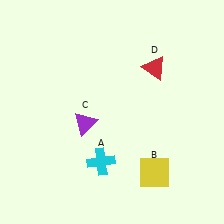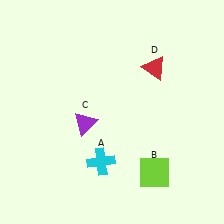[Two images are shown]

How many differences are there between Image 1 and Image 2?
There is 1 difference between the two images.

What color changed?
The square (B) changed from yellow in Image 1 to lime in Image 2.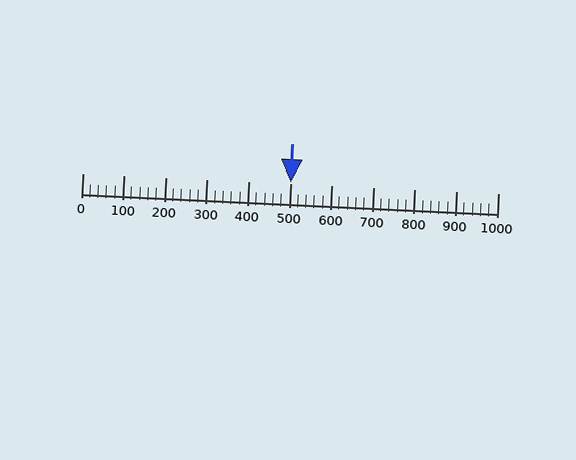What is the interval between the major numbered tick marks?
The major tick marks are spaced 100 units apart.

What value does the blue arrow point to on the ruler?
The blue arrow points to approximately 500.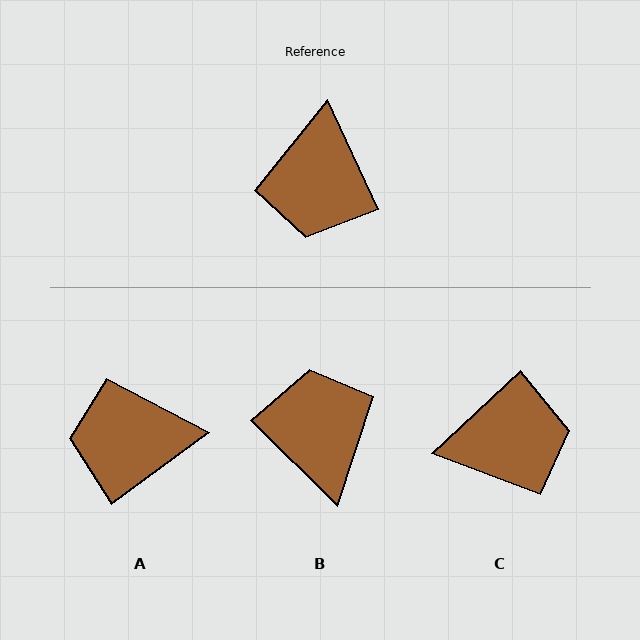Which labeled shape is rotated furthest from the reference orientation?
B, about 160 degrees away.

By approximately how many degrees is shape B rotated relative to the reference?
Approximately 160 degrees clockwise.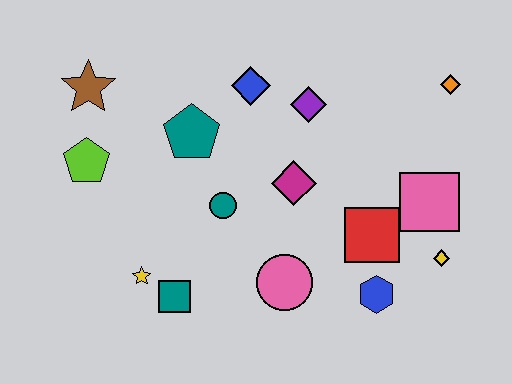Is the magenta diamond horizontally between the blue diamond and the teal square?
No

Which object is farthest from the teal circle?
The orange diamond is farthest from the teal circle.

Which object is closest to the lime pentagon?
The brown star is closest to the lime pentagon.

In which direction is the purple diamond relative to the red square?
The purple diamond is above the red square.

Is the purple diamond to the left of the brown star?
No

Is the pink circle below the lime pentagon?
Yes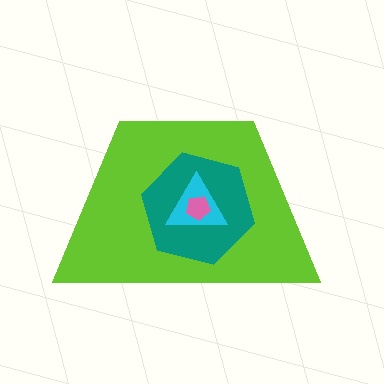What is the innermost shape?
The pink pentagon.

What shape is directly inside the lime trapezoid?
The teal hexagon.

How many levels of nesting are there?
4.